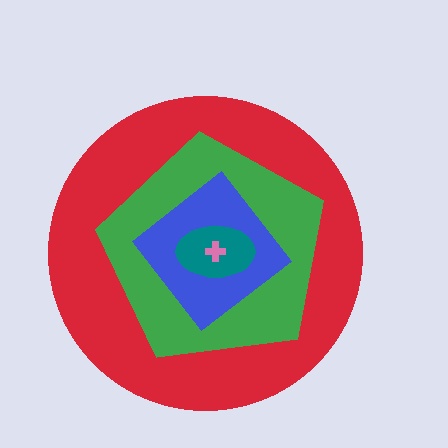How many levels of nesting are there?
5.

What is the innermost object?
The pink cross.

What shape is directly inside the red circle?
The green pentagon.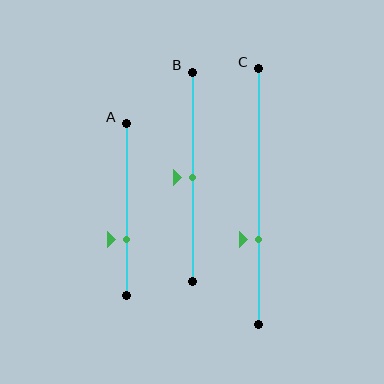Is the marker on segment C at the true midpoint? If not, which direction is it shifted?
No, the marker on segment C is shifted downward by about 17% of the segment length.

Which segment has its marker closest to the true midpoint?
Segment B has its marker closest to the true midpoint.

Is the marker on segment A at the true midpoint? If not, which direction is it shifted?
No, the marker on segment A is shifted downward by about 17% of the segment length.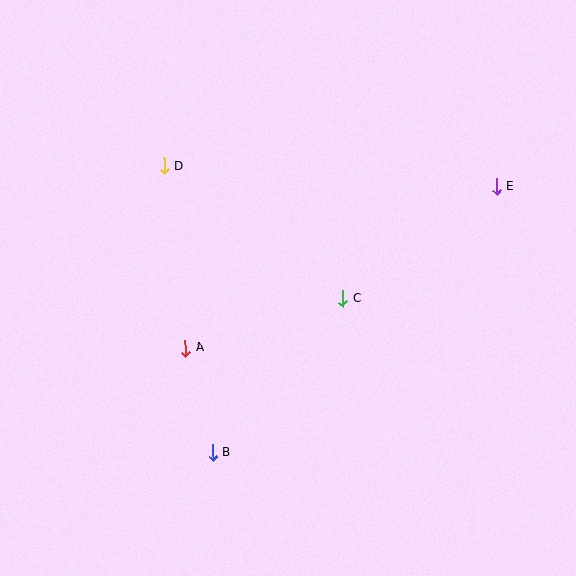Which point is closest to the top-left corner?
Point D is closest to the top-left corner.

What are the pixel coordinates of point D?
Point D is at (164, 166).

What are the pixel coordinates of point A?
Point A is at (185, 348).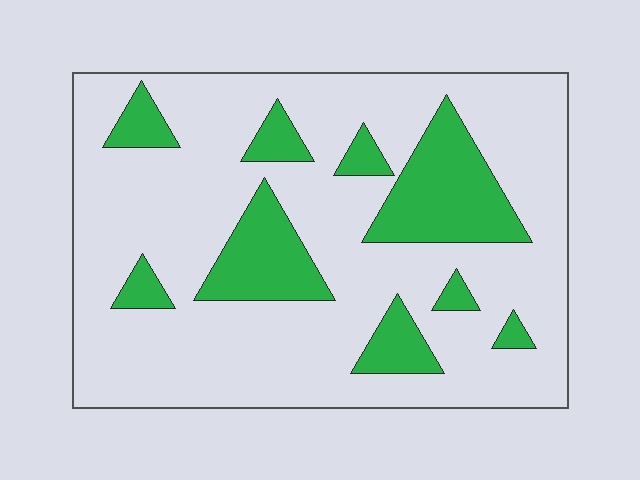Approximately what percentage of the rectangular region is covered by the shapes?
Approximately 20%.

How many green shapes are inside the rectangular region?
9.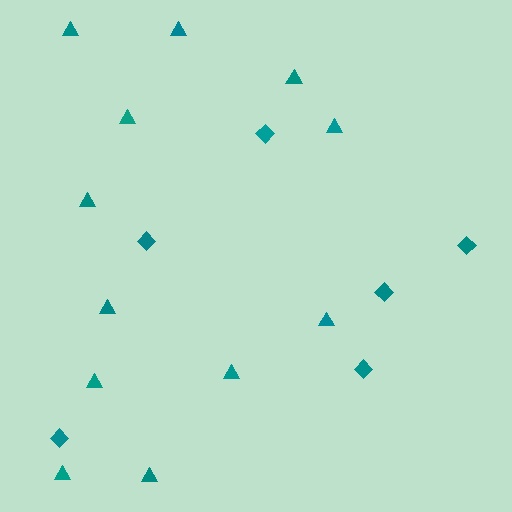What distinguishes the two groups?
There are 2 groups: one group of triangles (12) and one group of diamonds (6).